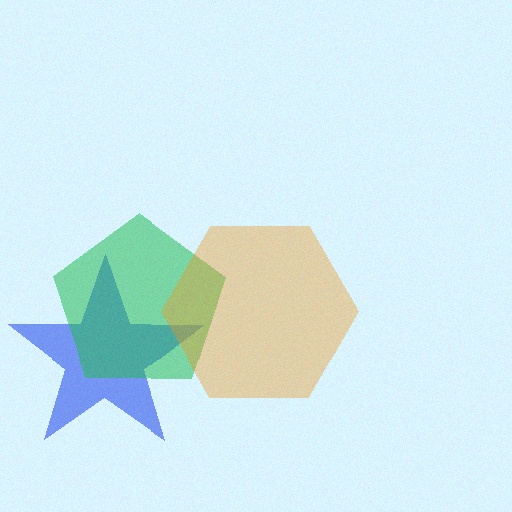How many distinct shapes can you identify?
There are 3 distinct shapes: a blue star, a green pentagon, an orange hexagon.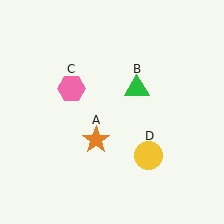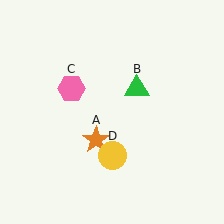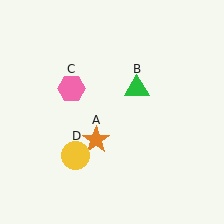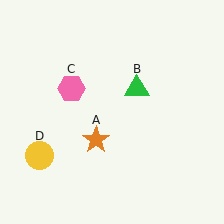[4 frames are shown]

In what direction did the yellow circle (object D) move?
The yellow circle (object D) moved left.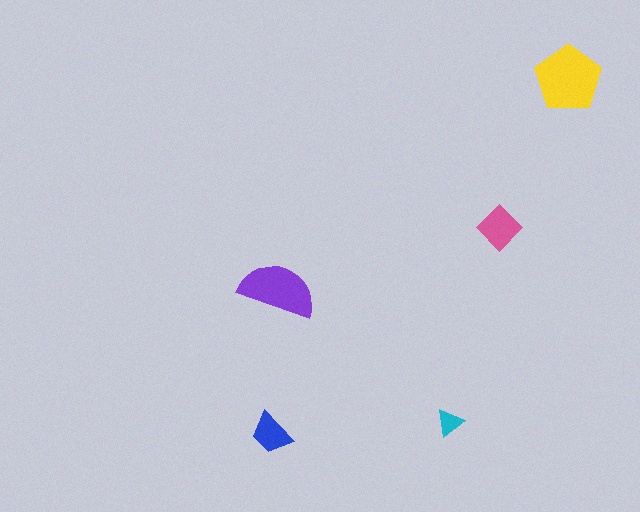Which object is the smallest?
The cyan triangle.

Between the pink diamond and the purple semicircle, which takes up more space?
The purple semicircle.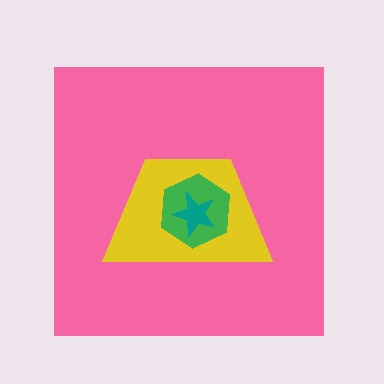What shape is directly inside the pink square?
The yellow trapezoid.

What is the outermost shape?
The pink square.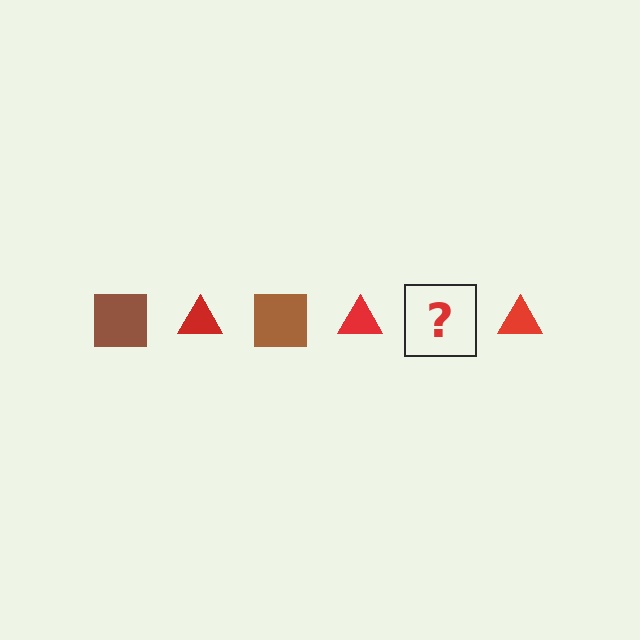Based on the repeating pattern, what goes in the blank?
The blank should be a brown square.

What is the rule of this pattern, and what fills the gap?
The rule is that the pattern alternates between brown square and red triangle. The gap should be filled with a brown square.